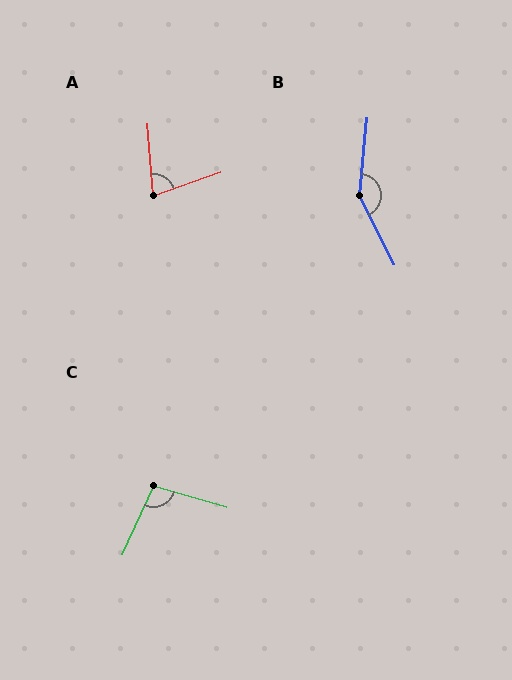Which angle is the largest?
B, at approximately 149 degrees.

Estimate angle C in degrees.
Approximately 98 degrees.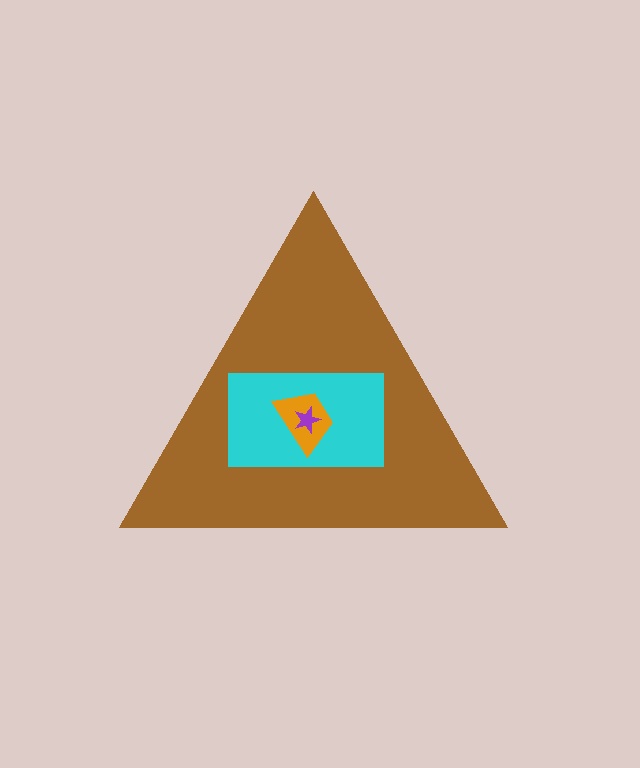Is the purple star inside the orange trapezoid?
Yes.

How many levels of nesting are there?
4.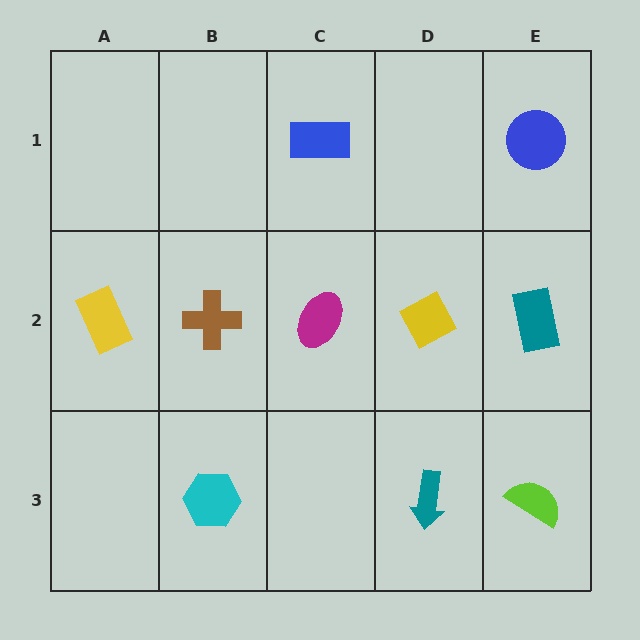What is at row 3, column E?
A lime semicircle.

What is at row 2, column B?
A brown cross.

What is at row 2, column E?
A teal rectangle.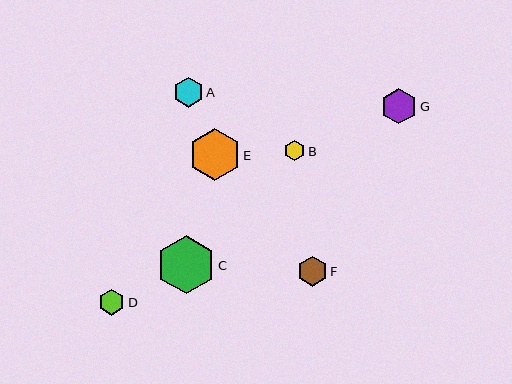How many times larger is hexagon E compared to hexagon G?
Hexagon E is approximately 1.5 times the size of hexagon G.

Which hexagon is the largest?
Hexagon C is the largest with a size of approximately 59 pixels.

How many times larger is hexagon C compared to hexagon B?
Hexagon C is approximately 2.9 times the size of hexagon B.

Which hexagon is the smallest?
Hexagon B is the smallest with a size of approximately 20 pixels.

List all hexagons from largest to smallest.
From largest to smallest: C, E, G, F, A, D, B.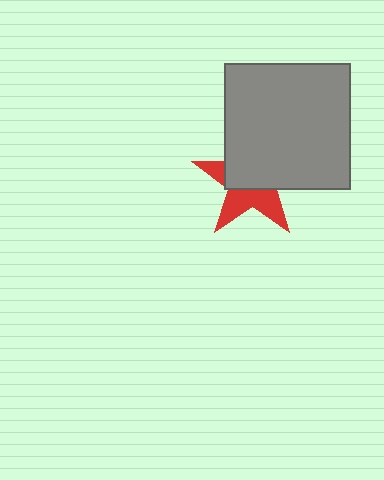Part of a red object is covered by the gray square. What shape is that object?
It is a star.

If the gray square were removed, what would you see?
You would see the complete red star.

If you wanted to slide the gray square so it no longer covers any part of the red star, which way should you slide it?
Slide it up — that is the most direct way to separate the two shapes.